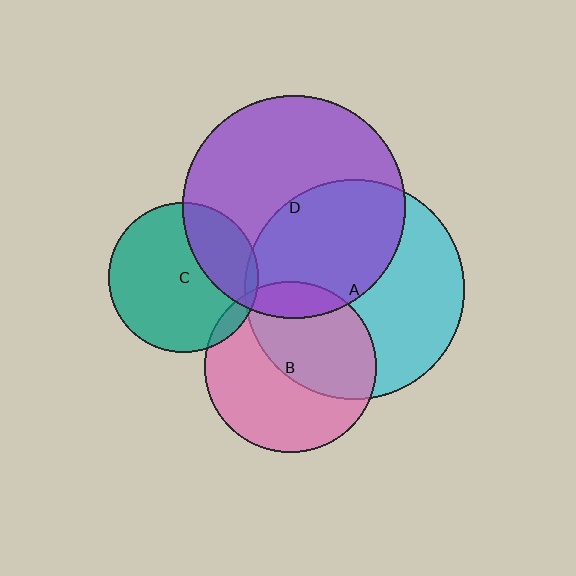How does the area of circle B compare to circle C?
Approximately 1.3 times.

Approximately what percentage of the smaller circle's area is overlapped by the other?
Approximately 30%.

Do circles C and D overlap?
Yes.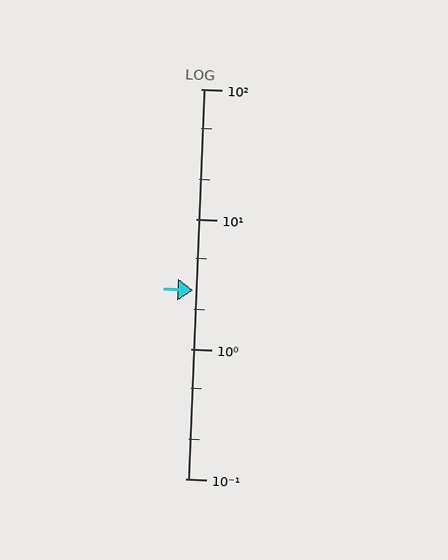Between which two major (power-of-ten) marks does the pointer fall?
The pointer is between 1 and 10.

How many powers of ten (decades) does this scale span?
The scale spans 3 decades, from 0.1 to 100.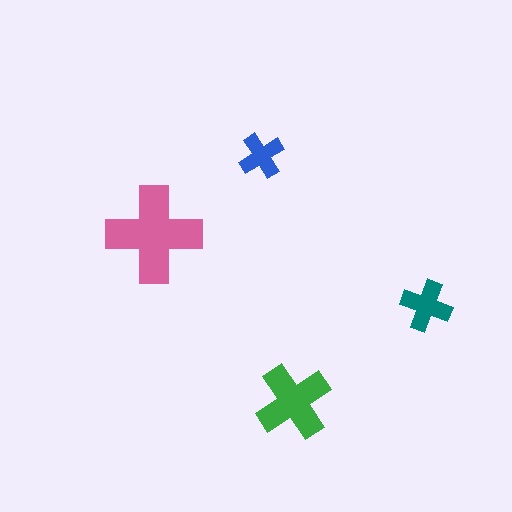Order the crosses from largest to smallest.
the pink one, the green one, the teal one, the blue one.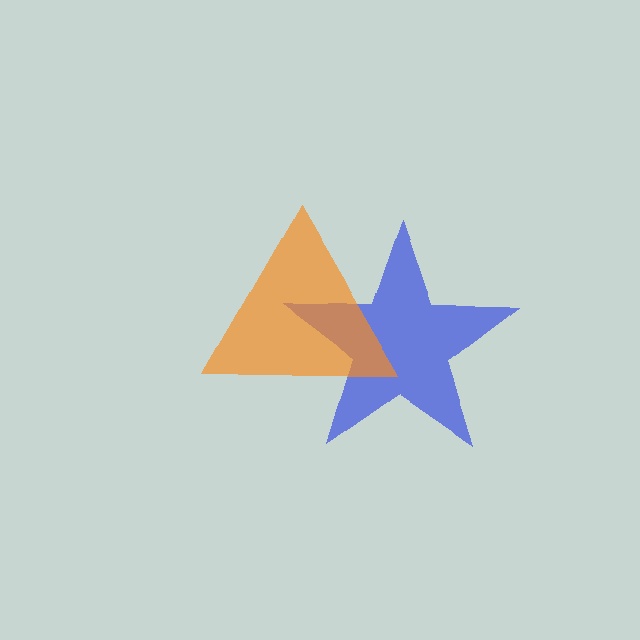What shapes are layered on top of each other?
The layered shapes are: a blue star, an orange triangle.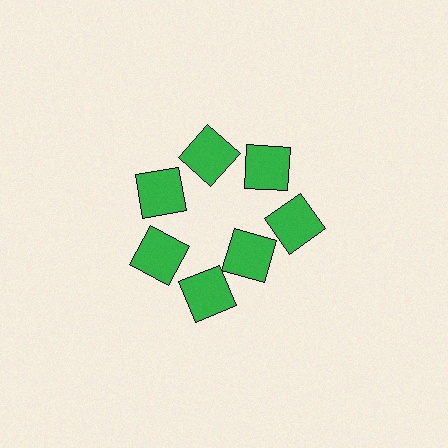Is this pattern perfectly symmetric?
No. The 7 green squares are arranged in a ring, but one element near the 5 o'clock position is pulled inward toward the center, breaking the 7-fold rotational symmetry.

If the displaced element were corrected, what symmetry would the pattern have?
It would have 7-fold rotational symmetry — the pattern would map onto itself every 51 degrees.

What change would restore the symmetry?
The symmetry would be restored by moving it outward, back onto the ring so that all 7 squares sit at equal angles and equal distance from the center.